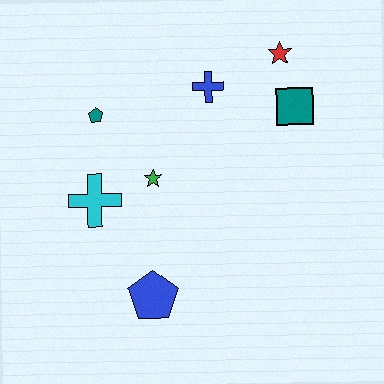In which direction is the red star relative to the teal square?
The red star is above the teal square.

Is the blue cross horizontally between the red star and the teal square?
No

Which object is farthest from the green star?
The red star is farthest from the green star.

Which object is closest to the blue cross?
The red star is closest to the blue cross.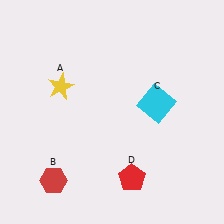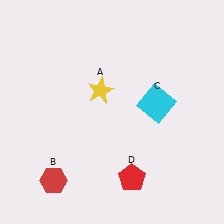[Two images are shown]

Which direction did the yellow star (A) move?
The yellow star (A) moved right.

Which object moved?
The yellow star (A) moved right.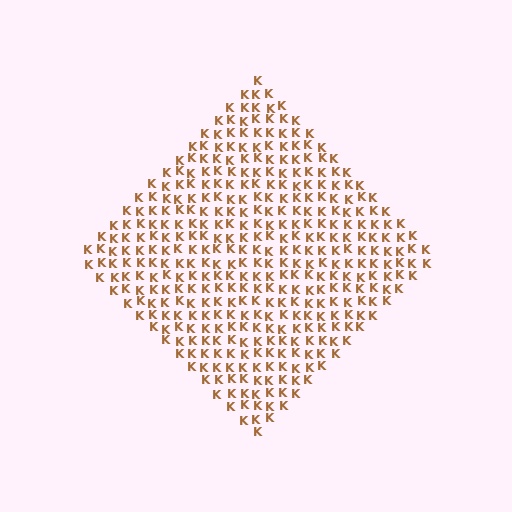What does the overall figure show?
The overall figure shows a diamond.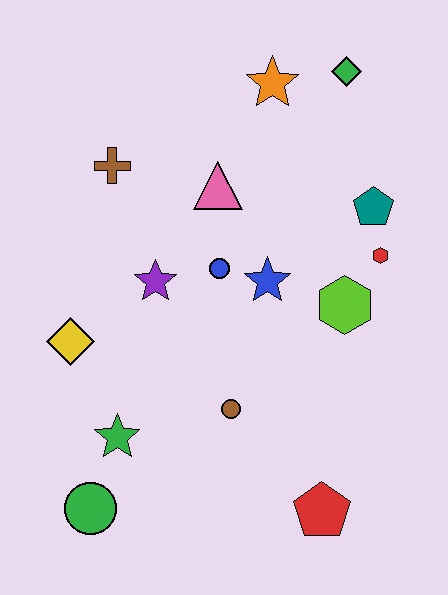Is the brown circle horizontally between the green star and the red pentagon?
Yes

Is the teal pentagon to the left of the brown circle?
No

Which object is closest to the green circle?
The green star is closest to the green circle.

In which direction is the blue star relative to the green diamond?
The blue star is below the green diamond.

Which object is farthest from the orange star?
The green circle is farthest from the orange star.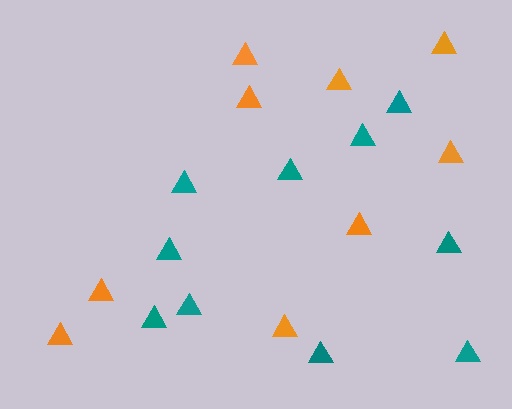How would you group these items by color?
There are 2 groups: one group of teal triangles (10) and one group of orange triangles (9).